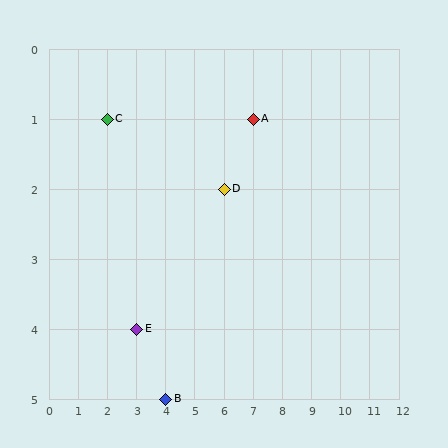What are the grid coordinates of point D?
Point D is at grid coordinates (6, 2).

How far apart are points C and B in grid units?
Points C and B are 2 columns and 4 rows apart (about 4.5 grid units diagonally).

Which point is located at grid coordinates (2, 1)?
Point C is at (2, 1).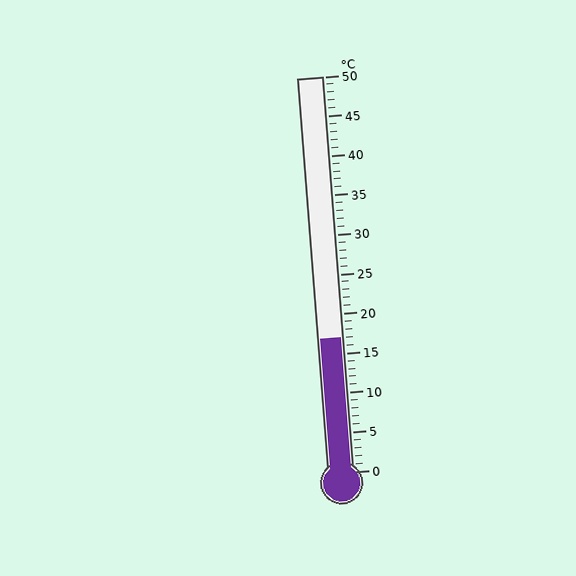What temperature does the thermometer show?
The thermometer shows approximately 17°C.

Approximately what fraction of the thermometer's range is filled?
The thermometer is filled to approximately 35% of its range.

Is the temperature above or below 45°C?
The temperature is below 45°C.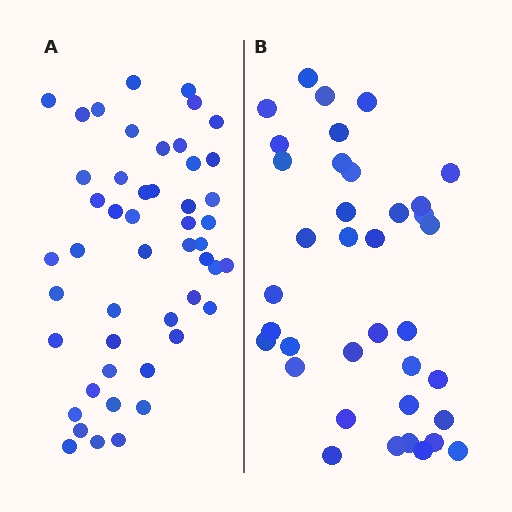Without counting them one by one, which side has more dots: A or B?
Region A (the left region) has more dots.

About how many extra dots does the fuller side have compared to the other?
Region A has roughly 12 or so more dots than region B.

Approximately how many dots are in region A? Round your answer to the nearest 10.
About 50 dots. (The exact count is 49, which rounds to 50.)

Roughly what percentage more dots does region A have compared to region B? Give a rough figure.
About 30% more.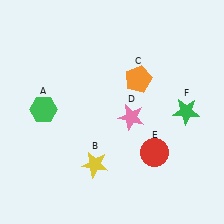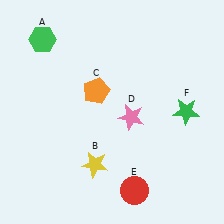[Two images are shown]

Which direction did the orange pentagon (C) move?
The orange pentagon (C) moved left.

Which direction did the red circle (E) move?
The red circle (E) moved down.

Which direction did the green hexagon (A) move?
The green hexagon (A) moved up.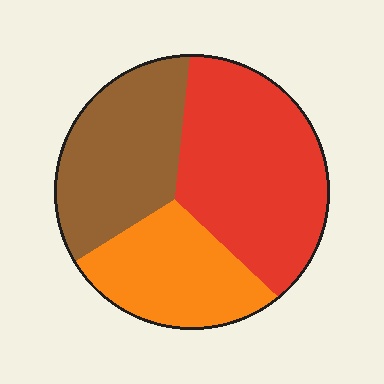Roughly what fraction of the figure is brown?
Brown takes up about one third (1/3) of the figure.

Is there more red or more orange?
Red.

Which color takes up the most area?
Red, at roughly 45%.